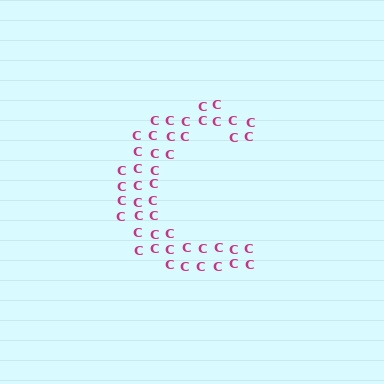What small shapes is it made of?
It is made of small letter C's.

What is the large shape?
The large shape is the letter C.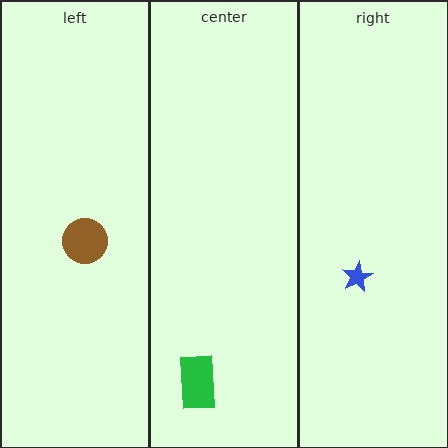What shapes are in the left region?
The brown circle.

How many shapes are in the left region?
1.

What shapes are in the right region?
The blue star.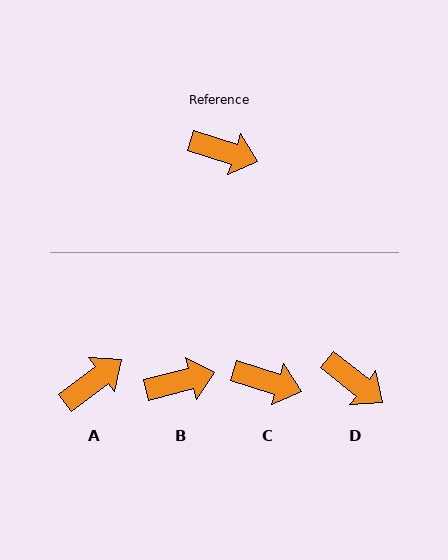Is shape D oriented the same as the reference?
No, it is off by about 21 degrees.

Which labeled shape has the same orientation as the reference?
C.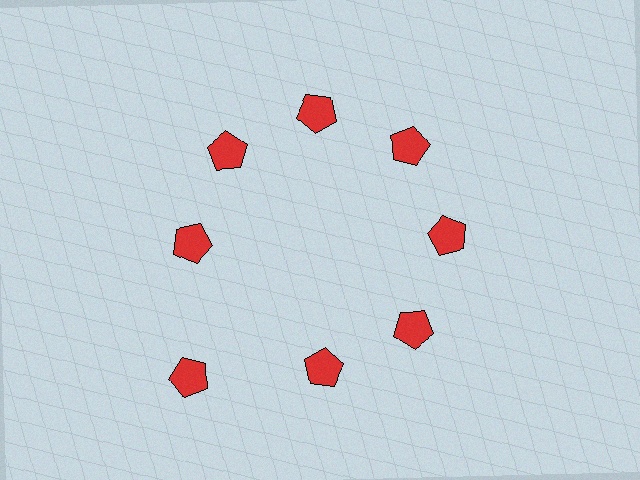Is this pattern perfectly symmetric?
No. The 8 red pentagons are arranged in a ring, but one element near the 8 o'clock position is pushed outward from the center, breaking the 8-fold rotational symmetry.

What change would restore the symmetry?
The symmetry would be restored by moving it inward, back onto the ring so that all 8 pentagons sit at equal angles and equal distance from the center.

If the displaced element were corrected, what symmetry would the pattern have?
It would have 8-fold rotational symmetry — the pattern would map onto itself every 45 degrees.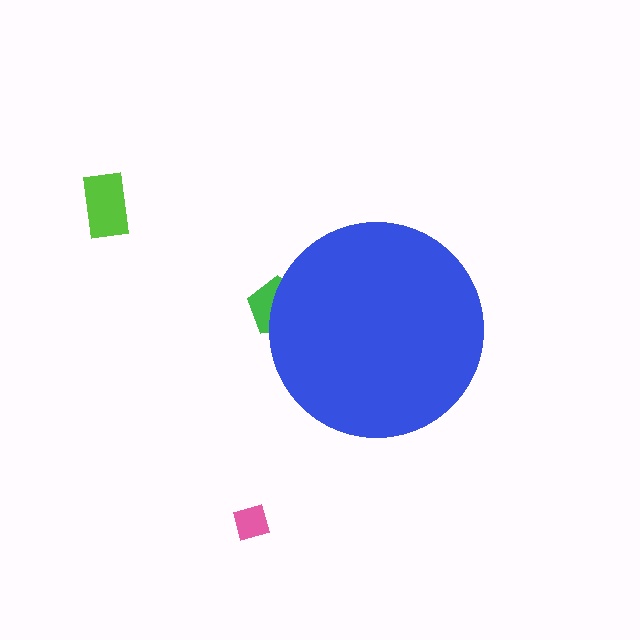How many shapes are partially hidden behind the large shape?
1 shape is partially hidden.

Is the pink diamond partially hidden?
No, the pink diamond is fully visible.